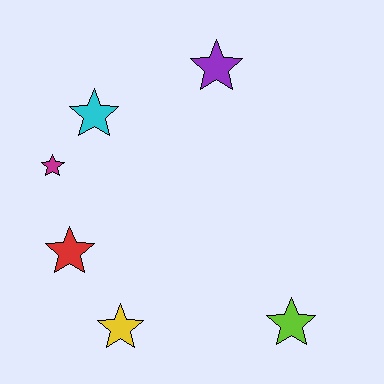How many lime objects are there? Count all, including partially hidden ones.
There is 1 lime object.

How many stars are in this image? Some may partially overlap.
There are 6 stars.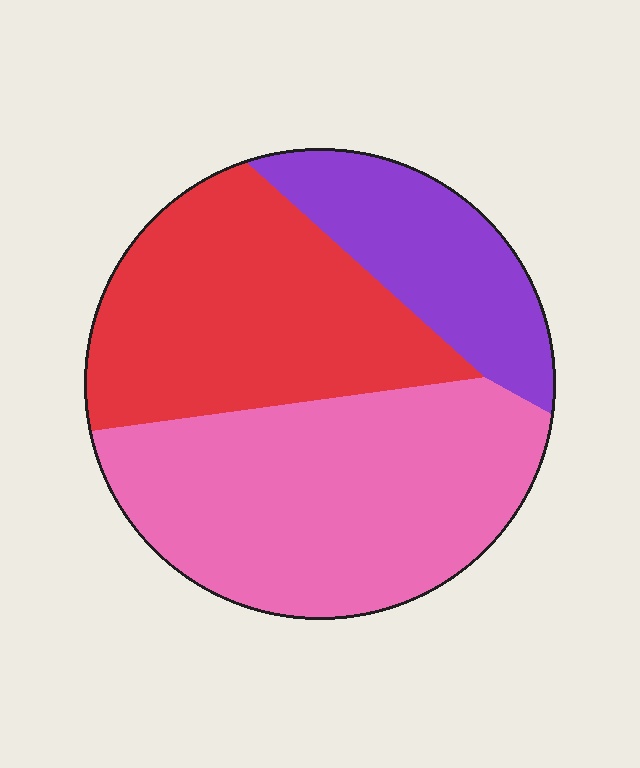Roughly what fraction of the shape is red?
Red takes up about three eighths (3/8) of the shape.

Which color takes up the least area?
Purple, at roughly 20%.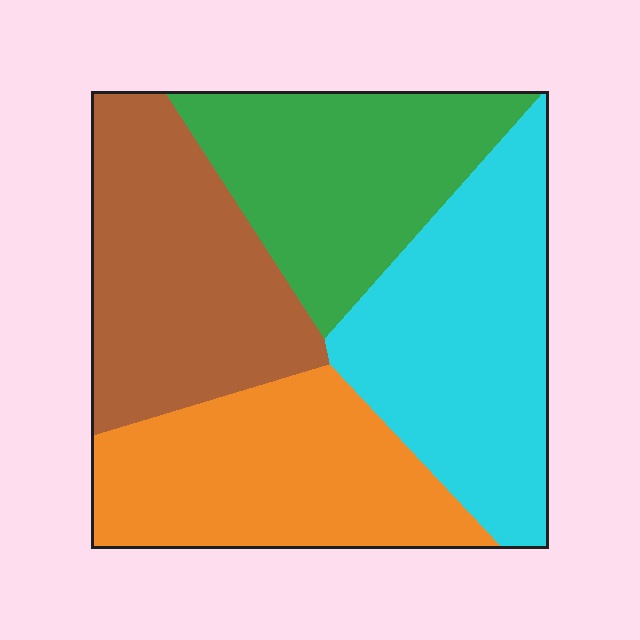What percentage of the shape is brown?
Brown takes up about one quarter (1/4) of the shape.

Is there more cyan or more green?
Cyan.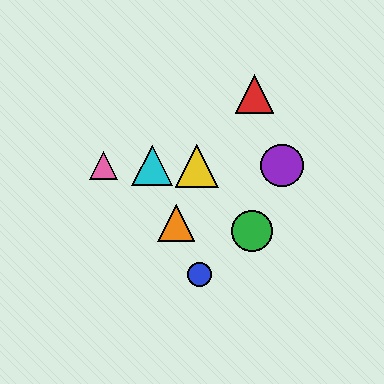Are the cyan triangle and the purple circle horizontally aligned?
Yes, both are at y≈166.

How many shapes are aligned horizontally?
4 shapes (the yellow triangle, the purple circle, the cyan triangle, the pink triangle) are aligned horizontally.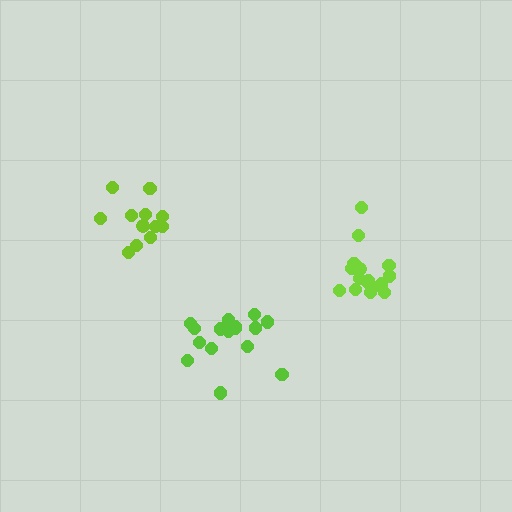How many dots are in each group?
Group 1: 12 dots, Group 2: 16 dots, Group 3: 16 dots (44 total).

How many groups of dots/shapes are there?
There are 3 groups.